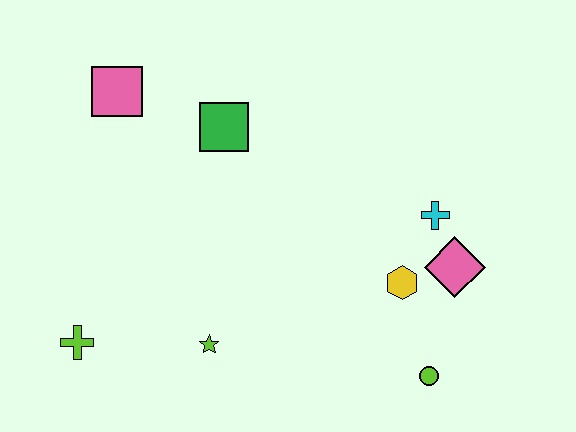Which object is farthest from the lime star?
The pink square is farthest from the lime star.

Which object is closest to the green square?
The pink square is closest to the green square.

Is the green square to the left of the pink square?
No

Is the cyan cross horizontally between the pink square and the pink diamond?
Yes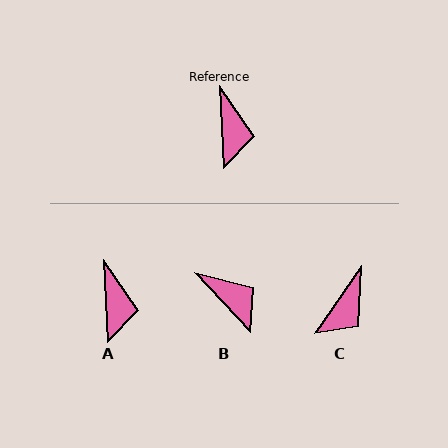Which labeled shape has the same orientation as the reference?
A.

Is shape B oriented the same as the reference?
No, it is off by about 40 degrees.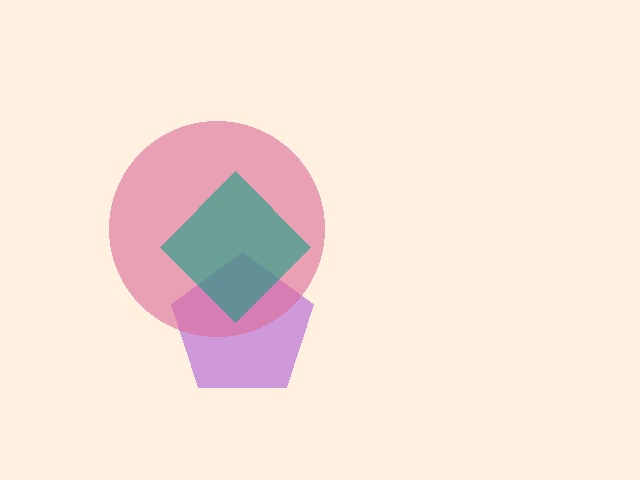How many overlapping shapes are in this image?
There are 3 overlapping shapes in the image.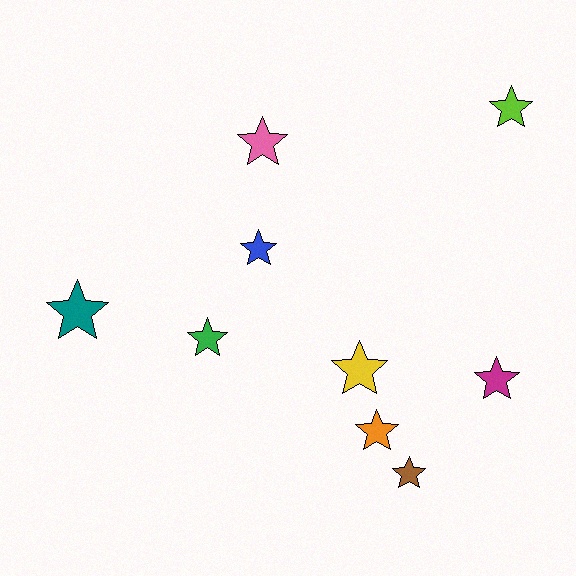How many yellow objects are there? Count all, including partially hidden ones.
There is 1 yellow object.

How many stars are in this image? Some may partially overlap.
There are 9 stars.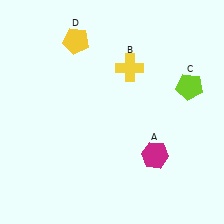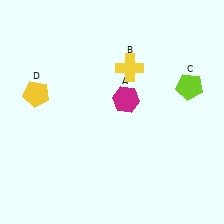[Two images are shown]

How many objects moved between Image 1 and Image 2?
2 objects moved between the two images.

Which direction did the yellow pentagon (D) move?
The yellow pentagon (D) moved down.